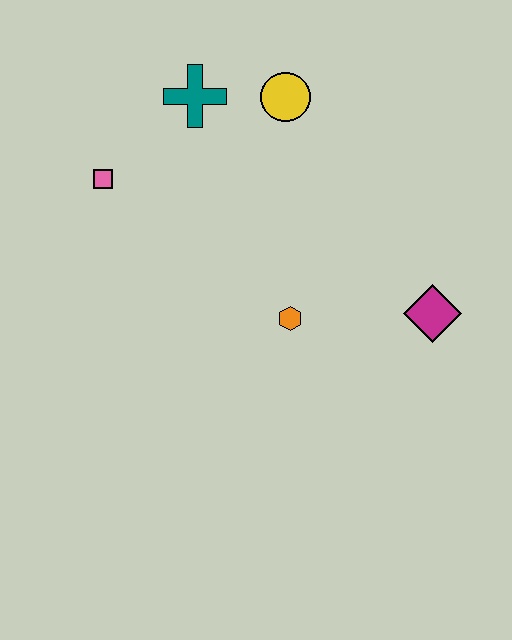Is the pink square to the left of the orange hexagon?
Yes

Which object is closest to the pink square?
The teal cross is closest to the pink square.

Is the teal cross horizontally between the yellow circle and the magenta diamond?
No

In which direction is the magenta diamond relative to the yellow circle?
The magenta diamond is below the yellow circle.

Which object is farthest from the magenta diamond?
The pink square is farthest from the magenta diamond.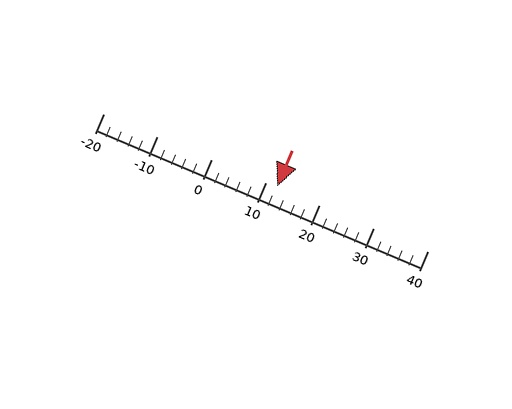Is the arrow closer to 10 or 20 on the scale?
The arrow is closer to 10.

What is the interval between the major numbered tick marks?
The major tick marks are spaced 10 units apart.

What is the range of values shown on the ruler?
The ruler shows values from -20 to 40.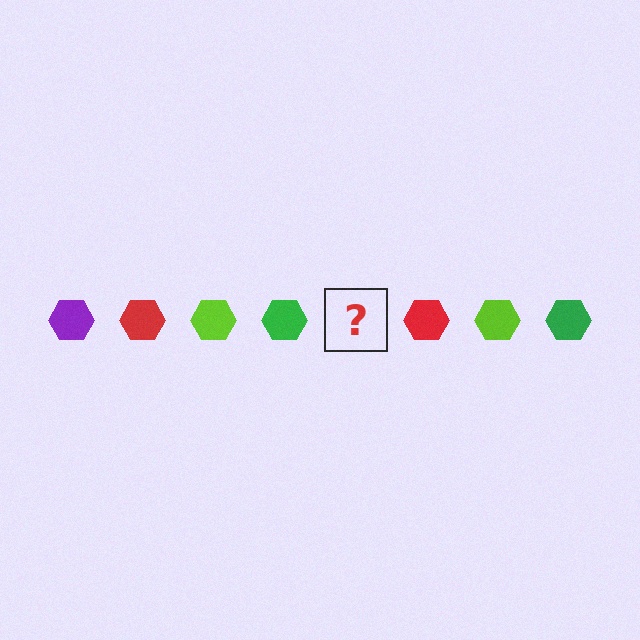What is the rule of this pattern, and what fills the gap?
The rule is that the pattern cycles through purple, red, lime, green hexagons. The gap should be filled with a purple hexagon.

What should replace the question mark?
The question mark should be replaced with a purple hexagon.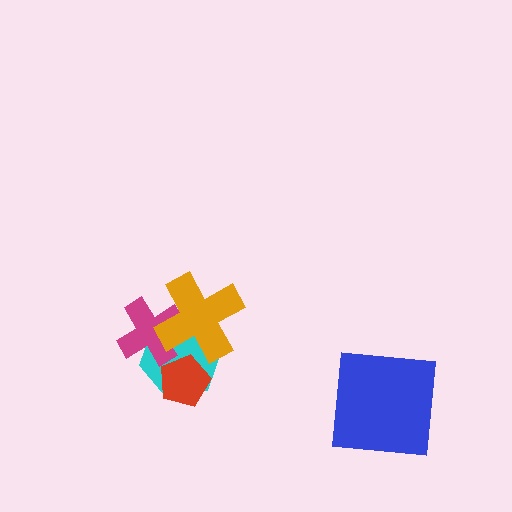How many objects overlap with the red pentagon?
2 objects overlap with the red pentagon.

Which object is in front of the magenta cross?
The orange cross is in front of the magenta cross.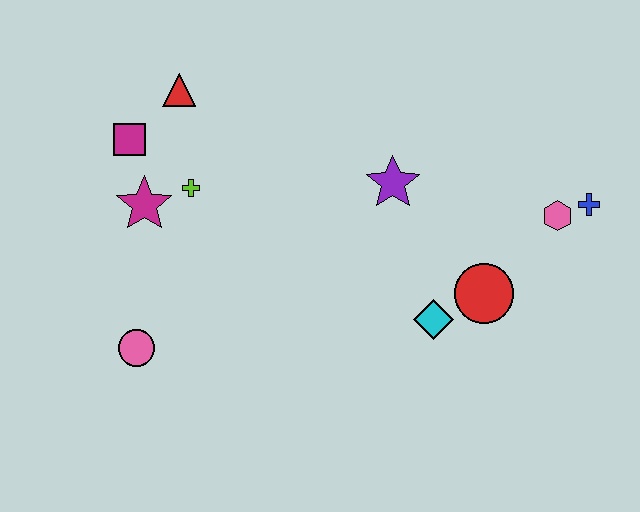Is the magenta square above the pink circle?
Yes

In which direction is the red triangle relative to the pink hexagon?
The red triangle is to the left of the pink hexagon.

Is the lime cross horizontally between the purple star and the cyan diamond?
No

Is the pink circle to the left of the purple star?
Yes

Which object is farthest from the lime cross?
The blue cross is farthest from the lime cross.